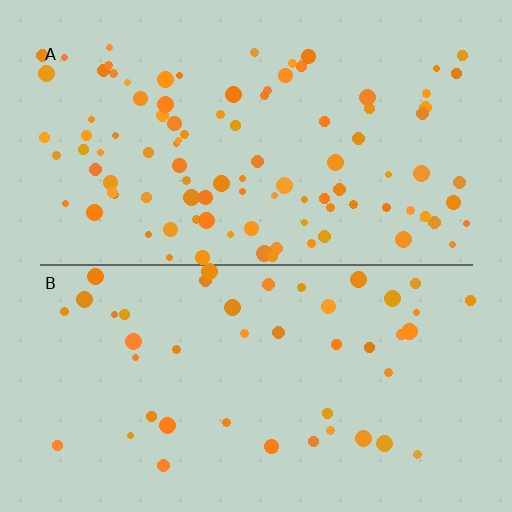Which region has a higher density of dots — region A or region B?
A (the top).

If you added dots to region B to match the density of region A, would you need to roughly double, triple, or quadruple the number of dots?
Approximately double.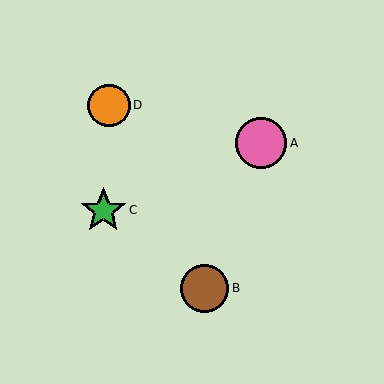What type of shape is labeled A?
Shape A is a pink circle.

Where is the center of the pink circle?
The center of the pink circle is at (261, 143).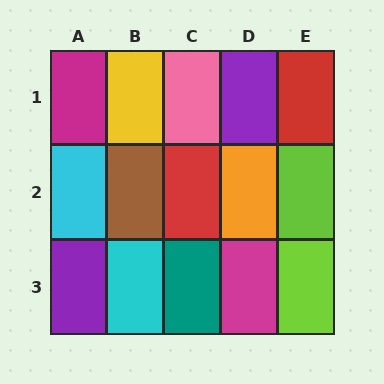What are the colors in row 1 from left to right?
Magenta, yellow, pink, purple, red.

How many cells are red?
2 cells are red.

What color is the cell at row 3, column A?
Purple.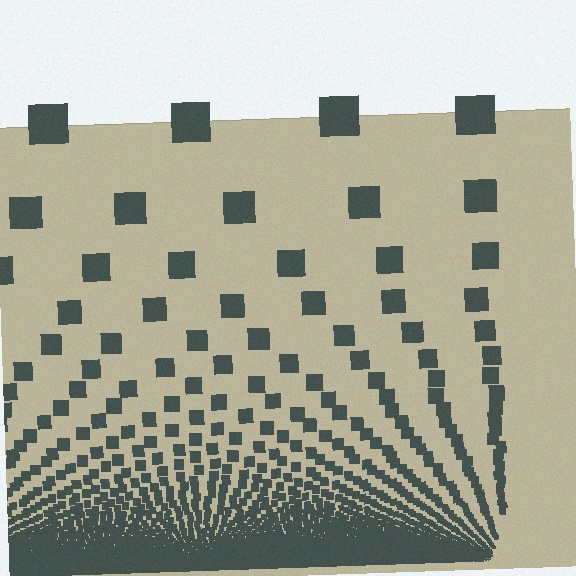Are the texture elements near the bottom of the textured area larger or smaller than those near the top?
Smaller. The gradient is inverted — elements near the bottom are smaller and denser.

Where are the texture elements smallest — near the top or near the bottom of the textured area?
Near the bottom.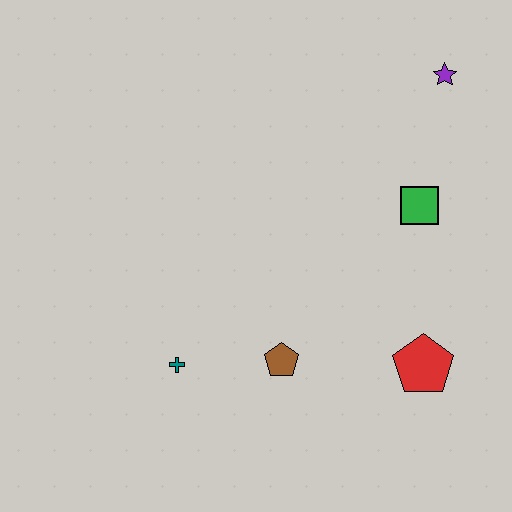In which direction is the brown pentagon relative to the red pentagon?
The brown pentagon is to the left of the red pentagon.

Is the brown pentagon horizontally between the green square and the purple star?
No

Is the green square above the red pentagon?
Yes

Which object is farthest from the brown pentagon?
The purple star is farthest from the brown pentagon.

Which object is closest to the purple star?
The green square is closest to the purple star.